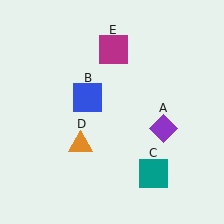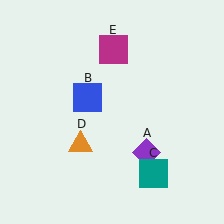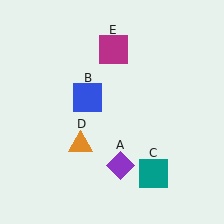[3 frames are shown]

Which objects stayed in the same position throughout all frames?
Blue square (object B) and teal square (object C) and orange triangle (object D) and magenta square (object E) remained stationary.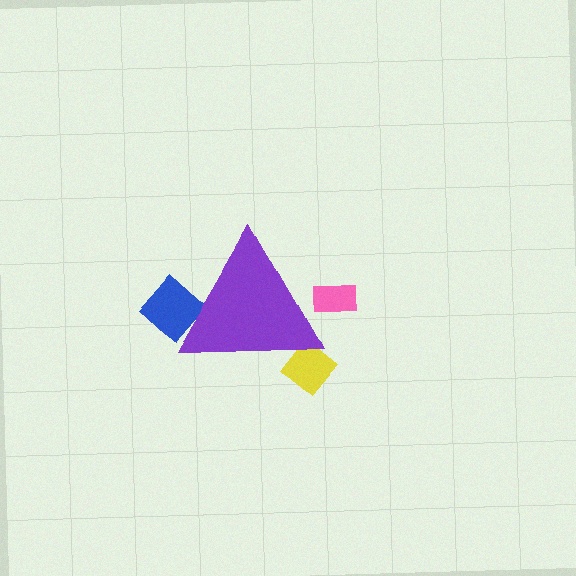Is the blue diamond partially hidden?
Yes, the blue diamond is partially hidden behind the purple triangle.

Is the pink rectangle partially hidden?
Yes, the pink rectangle is partially hidden behind the purple triangle.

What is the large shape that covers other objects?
A purple triangle.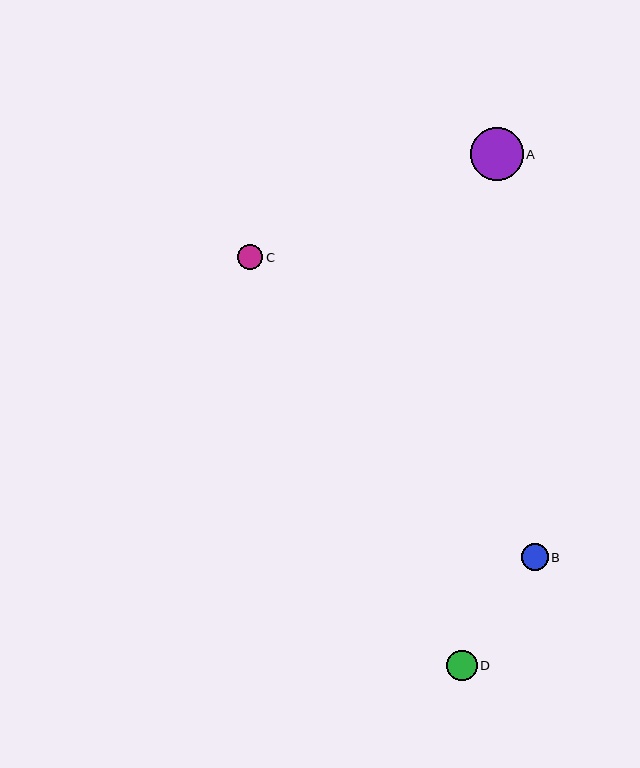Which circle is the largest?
Circle A is the largest with a size of approximately 53 pixels.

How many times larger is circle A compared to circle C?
Circle A is approximately 2.1 times the size of circle C.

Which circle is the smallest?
Circle C is the smallest with a size of approximately 26 pixels.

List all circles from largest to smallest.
From largest to smallest: A, D, B, C.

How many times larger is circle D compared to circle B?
Circle D is approximately 1.1 times the size of circle B.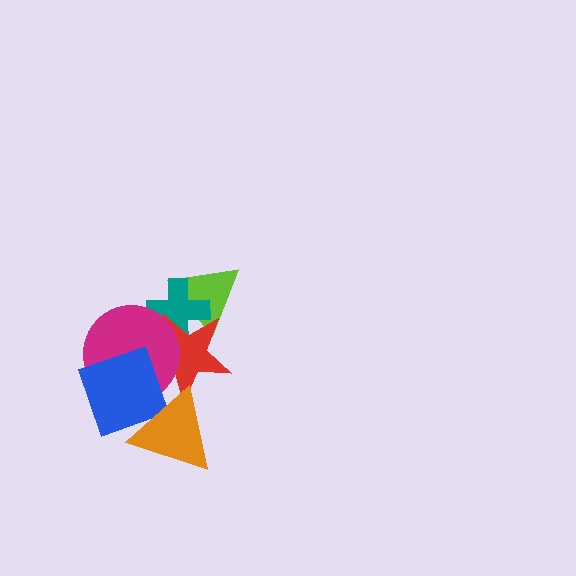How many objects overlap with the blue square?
3 objects overlap with the blue square.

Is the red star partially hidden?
Yes, it is partially covered by another shape.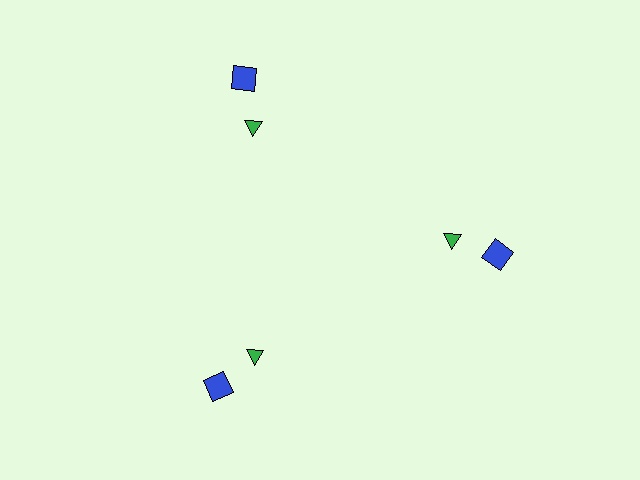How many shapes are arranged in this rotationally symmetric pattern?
There are 6 shapes, arranged in 3 groups of 2.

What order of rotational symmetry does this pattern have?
This pattern has 3-fold rotational symmetry.